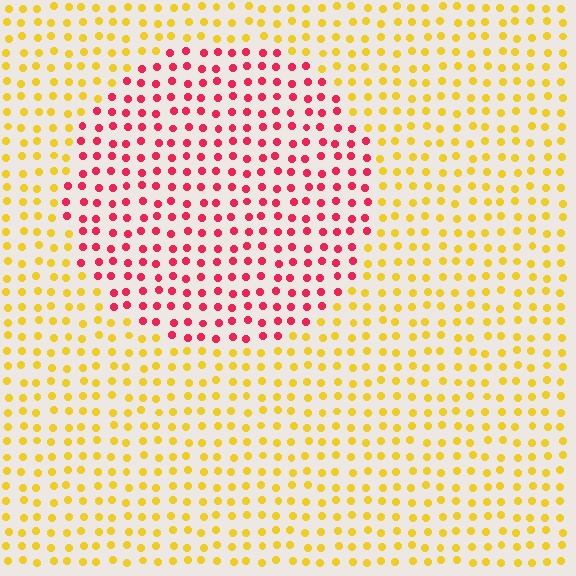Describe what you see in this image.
The image is filled with small yellow elements in a uniform arrangement. A circle-shaped region is visible where the elements are tinted to a slightly different hue, forming a subtle color boundary.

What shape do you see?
I see a circle.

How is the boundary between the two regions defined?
The boundary is defined purely by a slight shift in hue (about 65 degrees). Spacing, size, and orientation are identical on both sides.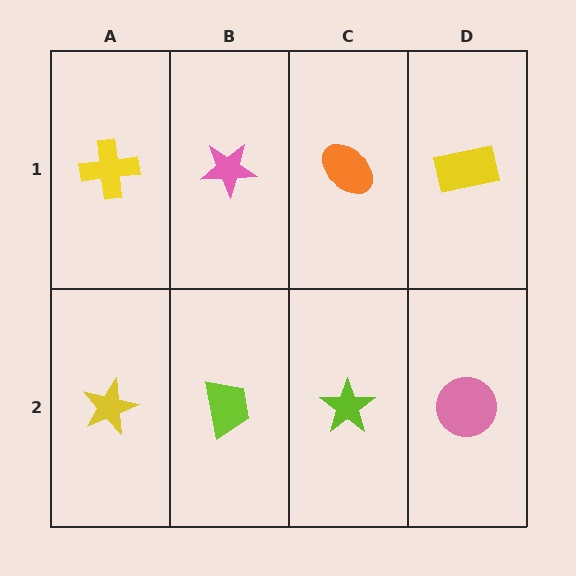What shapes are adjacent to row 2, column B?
A pink star (row 1, column B), a yellow star (row 2, column A), a lime star (row 2, column C).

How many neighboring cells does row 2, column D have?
2.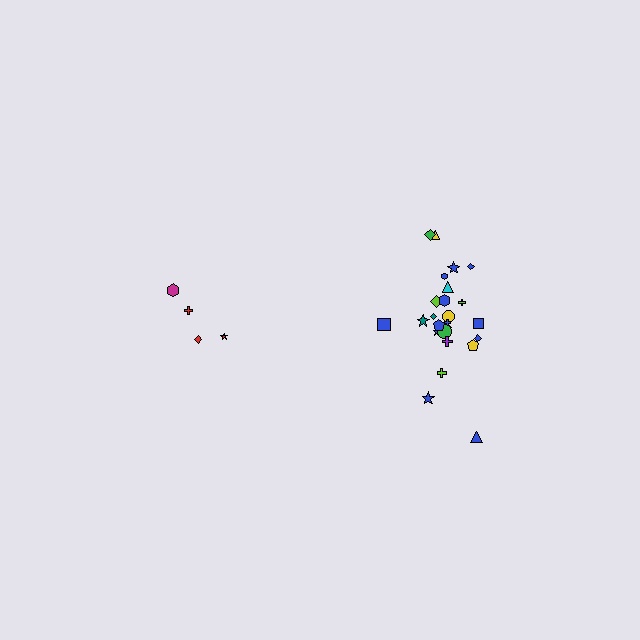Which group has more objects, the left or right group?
The right group.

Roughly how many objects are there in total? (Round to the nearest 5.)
Roughly 30 objects in total.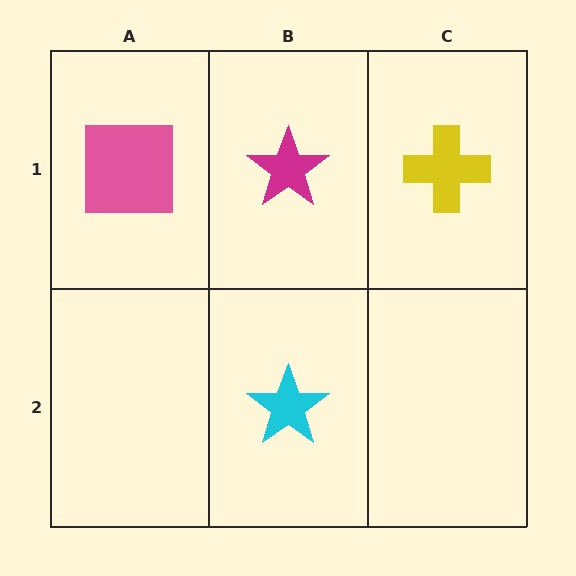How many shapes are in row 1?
3 shapes.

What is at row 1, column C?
A yellow cross.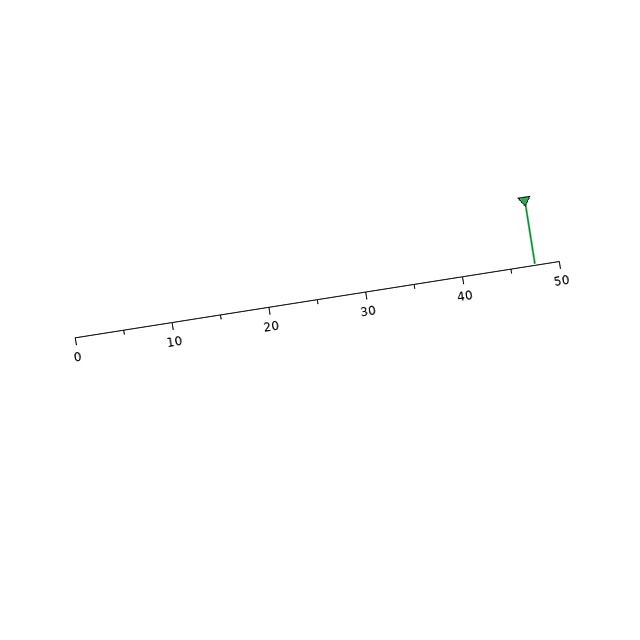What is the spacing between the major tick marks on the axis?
The major ticks are spaced 10 apart.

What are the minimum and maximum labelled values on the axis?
The axis runs from 0 to 50.